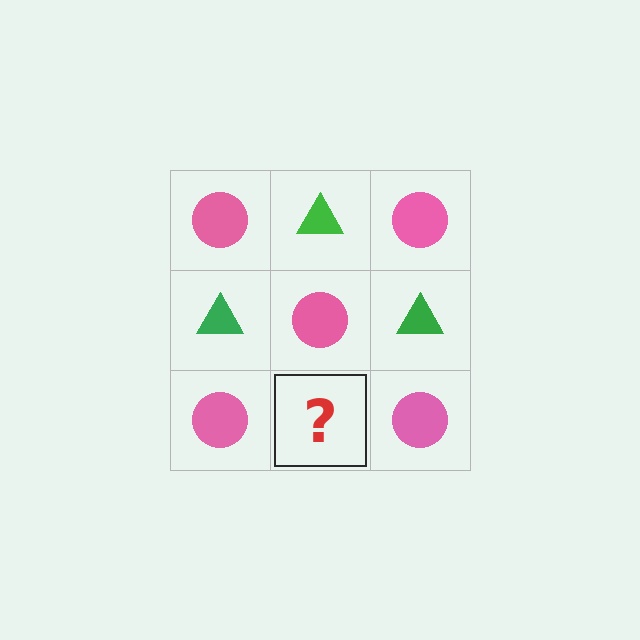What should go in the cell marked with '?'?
The missing cell should contain a green triangle.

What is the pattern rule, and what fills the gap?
The rule is that it alternates pink circle and green triangle in a checkerboard pattern. The gap should be filled with a green triangle.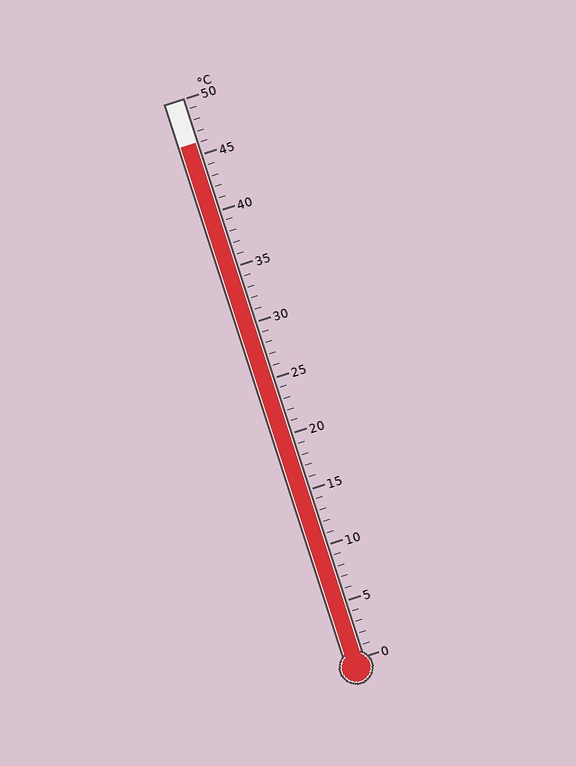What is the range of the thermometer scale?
The thermometer scale ranges from 0°C to 50°C.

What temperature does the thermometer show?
The thermometer shows approximately 46°C.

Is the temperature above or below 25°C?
The temperature is above 25°C.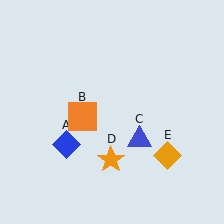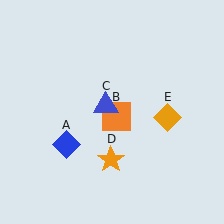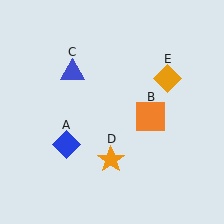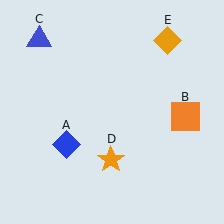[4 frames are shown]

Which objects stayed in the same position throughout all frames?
Blue diamond (object A) and orange star (object D) remained stationary.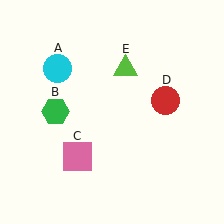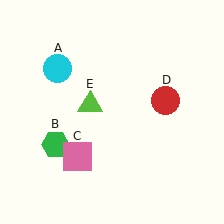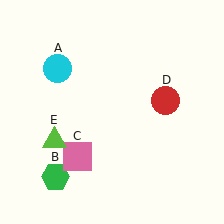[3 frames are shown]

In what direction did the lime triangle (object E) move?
The lime triangle (object E) moved down and to the left.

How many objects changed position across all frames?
2 objects changed position: green hexagon (object B), lime triangle (object E).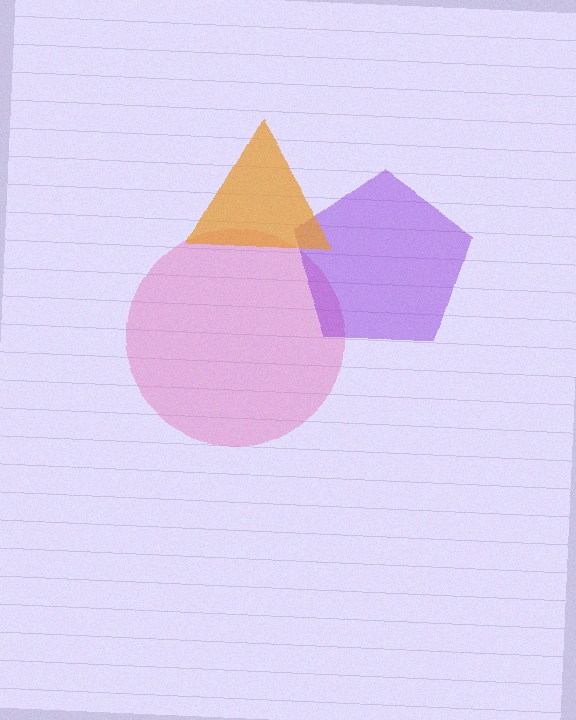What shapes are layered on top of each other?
The layered shapes are: a pink circle, a purple pentagon, an orange triangle.